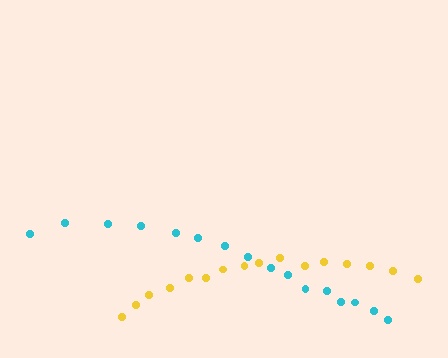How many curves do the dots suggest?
There are 2 distinct paths.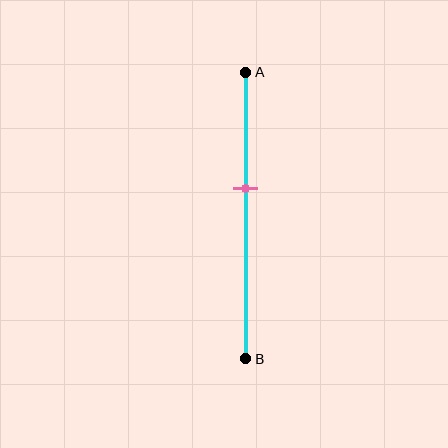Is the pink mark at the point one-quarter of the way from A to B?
No, the mark is at about 40% from A, not at the 25% one-quarter point.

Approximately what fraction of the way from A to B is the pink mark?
The pink mark is approximately 40% of the way from A to B.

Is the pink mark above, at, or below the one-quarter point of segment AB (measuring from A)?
The pink mark is below the one-quarter point of segment AB.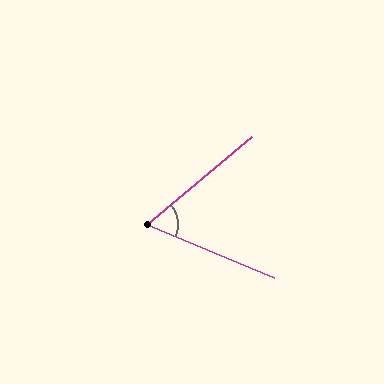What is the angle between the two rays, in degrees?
Approximately 63 degrees.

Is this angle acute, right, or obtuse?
It is acute.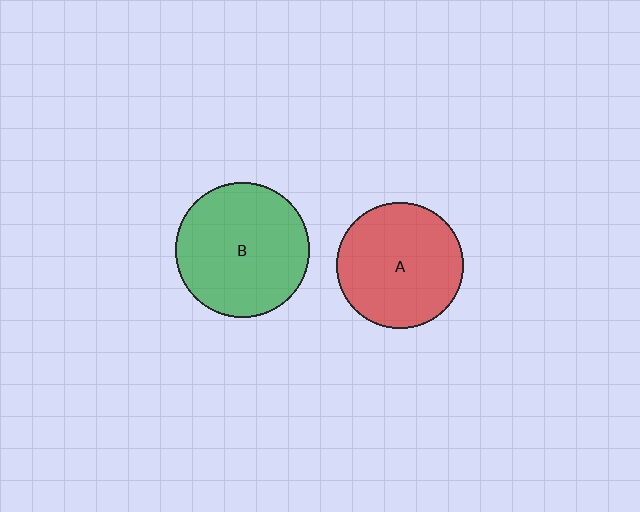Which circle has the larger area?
Circle B (green).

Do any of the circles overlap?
No, none of the circles overlap.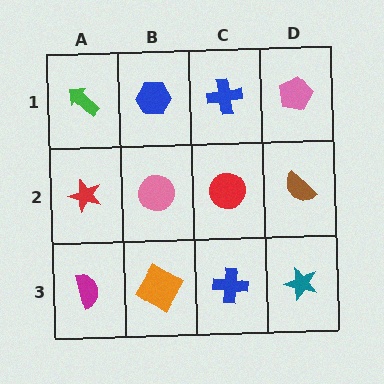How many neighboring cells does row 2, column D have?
3.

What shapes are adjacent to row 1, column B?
A pink circle (row 2, column B), a green arrow (row 1, column A), a blue cross (row 1, column C).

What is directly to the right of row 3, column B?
A blue cross.